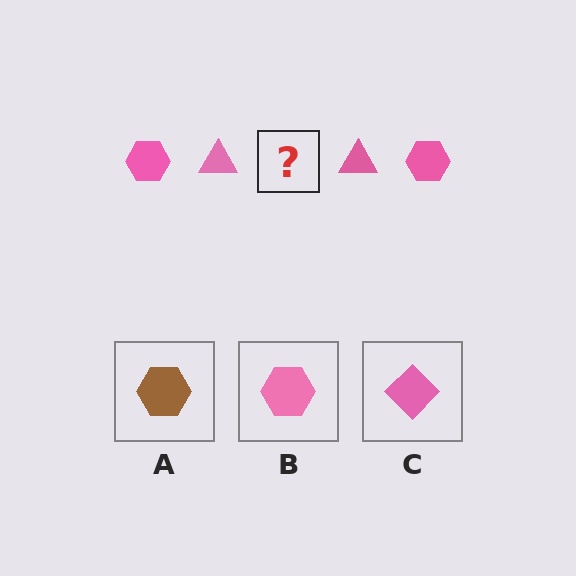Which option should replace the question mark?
Option B.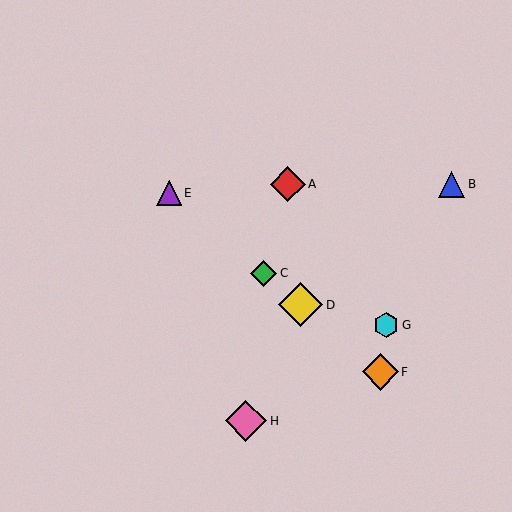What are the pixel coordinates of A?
Object A is at (288, 184).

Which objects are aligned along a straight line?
Objects C, D, E, F are aligned along a straight line.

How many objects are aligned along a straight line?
4 objects (C, D, E, F) are aligned along a straight line.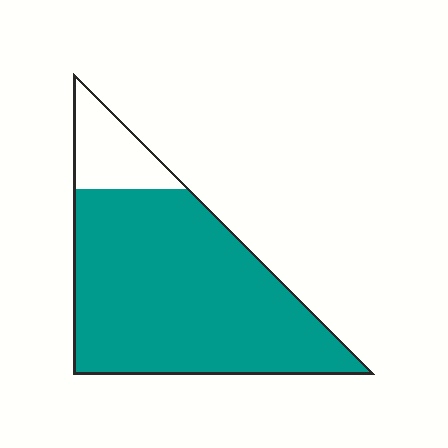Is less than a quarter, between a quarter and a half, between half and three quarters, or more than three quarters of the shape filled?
More than three quarters.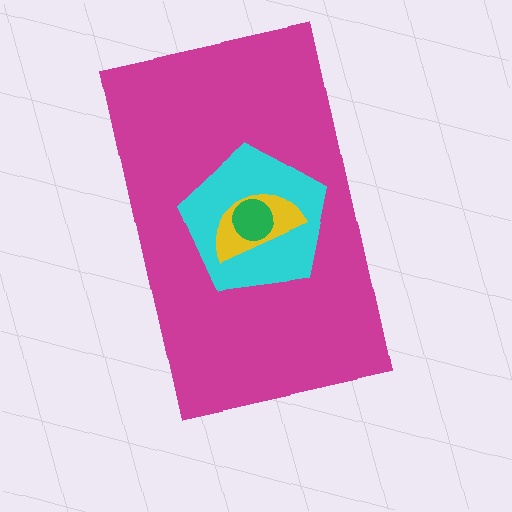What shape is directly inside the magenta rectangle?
The cyan pentagon.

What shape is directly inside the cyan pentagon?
The yellow semicircle.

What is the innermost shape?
The green circle.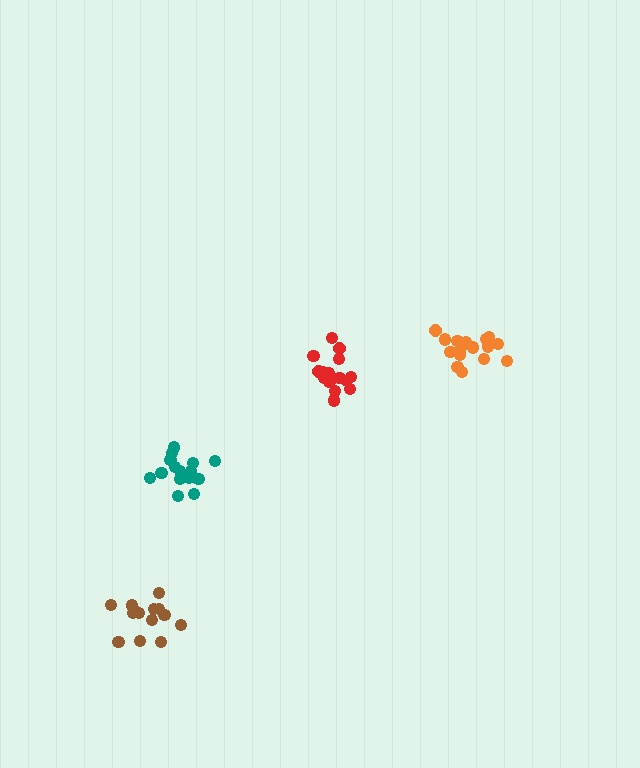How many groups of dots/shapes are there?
There are 4 groups.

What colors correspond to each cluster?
The clusters are colored: teal, orange, brown, red.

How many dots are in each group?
Group 1: 15 dots, Group 2: 16 dots, Group 3: 14 dots, Group 4: 15 dots (60 total).